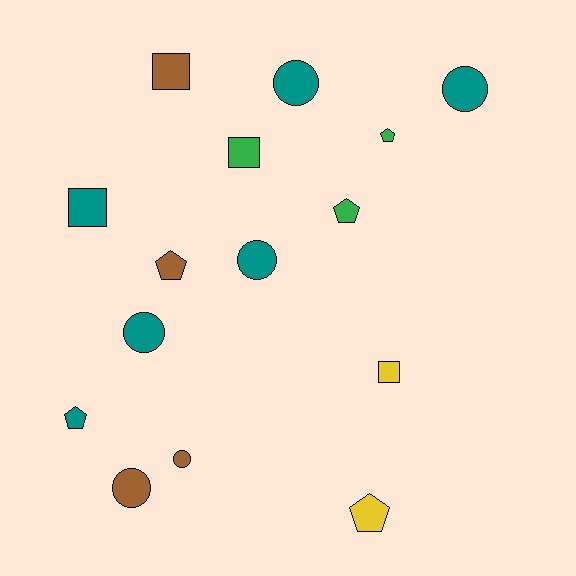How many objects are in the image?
There are 15 objects.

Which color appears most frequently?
Teal, with 6 objects.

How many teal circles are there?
There are 4 teal circles.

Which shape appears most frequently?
Circle, with 6 objects.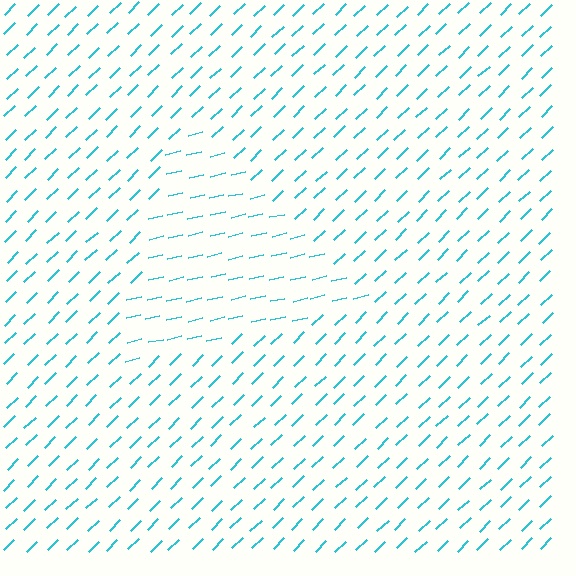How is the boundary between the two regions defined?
The boundary is defined purely by a change in line orientation (approximately 31 degrees difference). All lines are the same color and thickness.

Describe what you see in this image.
The image is filled with small cyan line segments. A triangle region in the image has lines oriented differently from the surrounding lines, creating a visible texture boundary.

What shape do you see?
I see a triangle.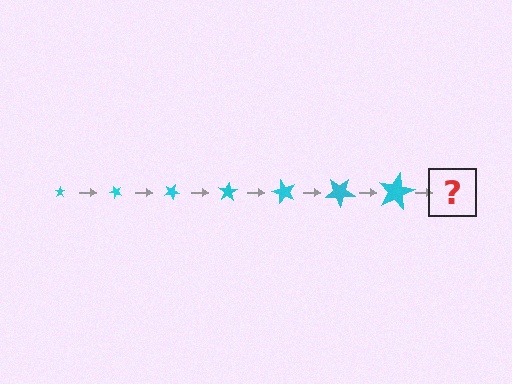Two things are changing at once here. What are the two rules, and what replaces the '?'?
The two rules are that the star grows larger each step and it rotates 50 degrees each step. The '?' should be a star, larger than the previous one and rotated 350 degrees from the start.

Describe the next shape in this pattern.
It should be a star, larger than the previous one and rotated 350 degrees from the start.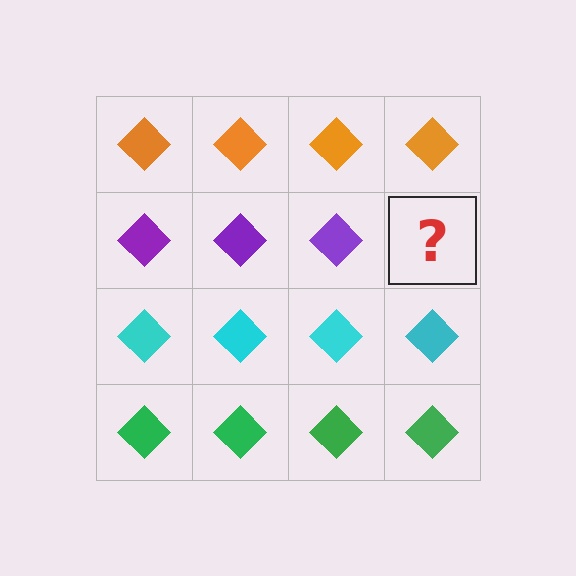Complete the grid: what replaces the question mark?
The question mark should be replaced with a purple diamond.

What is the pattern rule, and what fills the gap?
The rule is that each row has a consistent color. The gap should be filled with a purple diamond.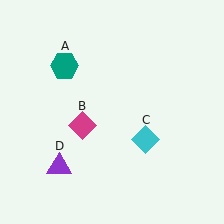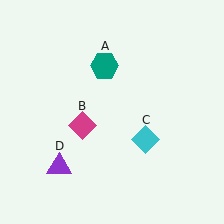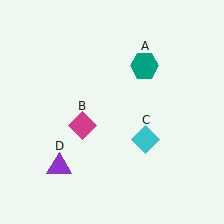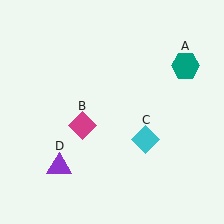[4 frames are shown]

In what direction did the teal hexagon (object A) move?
The teal hexagon (object A) moved right.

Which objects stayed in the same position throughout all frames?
Magenta diamond (object B) and cyan diamond (object C) and purple triangle (object D) remained stationary.